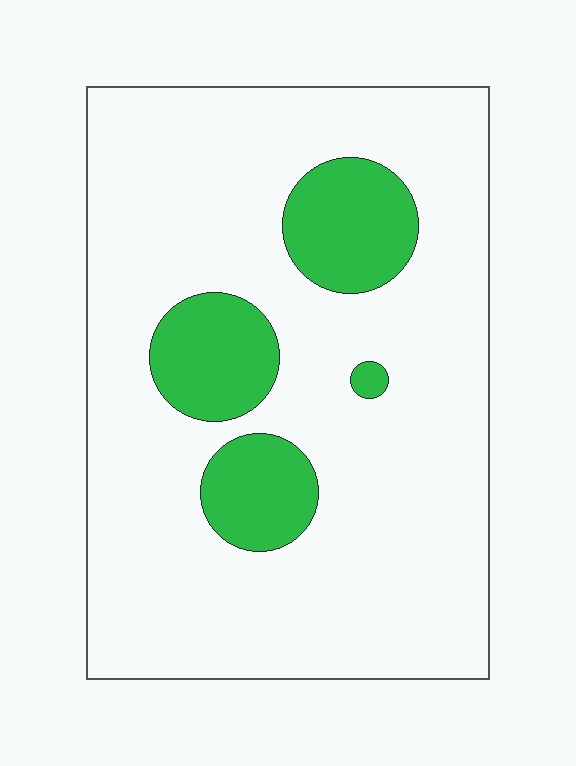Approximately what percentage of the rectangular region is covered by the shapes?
Approximately 15%.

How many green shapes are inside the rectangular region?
4.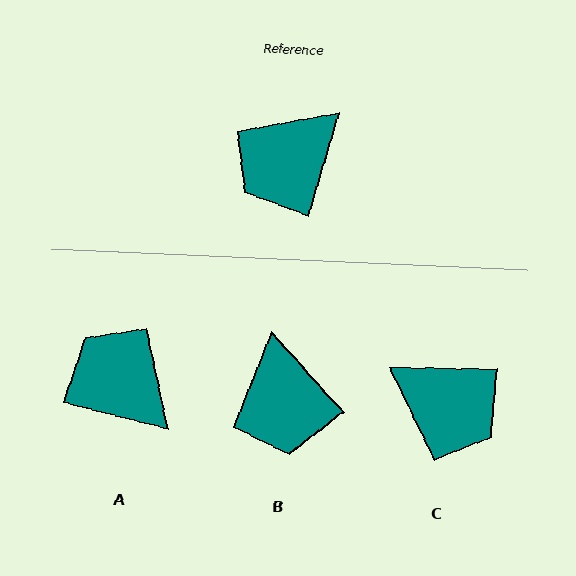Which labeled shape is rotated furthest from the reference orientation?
C, about 105 degrees away.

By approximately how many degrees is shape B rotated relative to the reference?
Approximately 58 degrees counter-clockwise.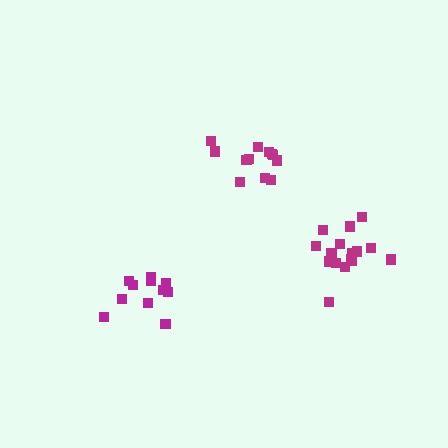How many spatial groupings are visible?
There are 3 spatial groupings.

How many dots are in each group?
Group 1: 11 dots, Group 2: 12 dots, Group 3: 16 dots (39 total).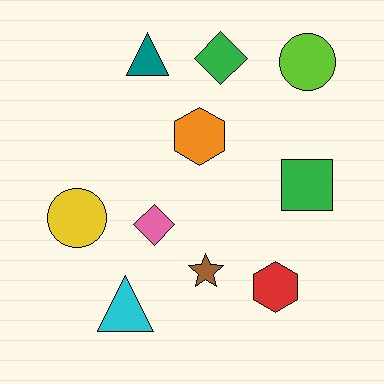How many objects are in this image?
There are 10 objects.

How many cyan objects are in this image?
There is 1 cyan object.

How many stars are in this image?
There is 1 star.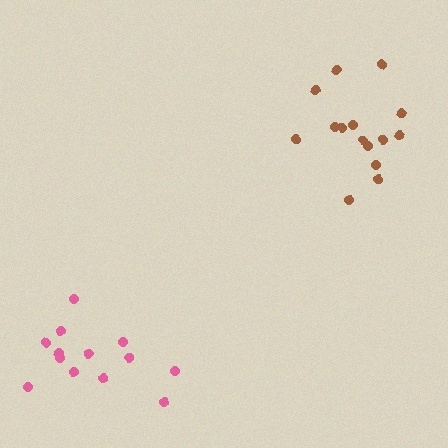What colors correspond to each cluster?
The clusters are colored: pink, brown.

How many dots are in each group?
Group 1: 13 dots, Group 2: 15 dots (28 total).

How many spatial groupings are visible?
There are 2 spatial groupings.